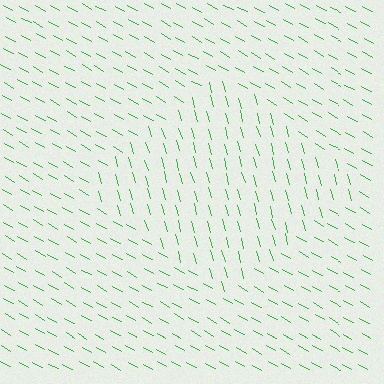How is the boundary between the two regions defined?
The boundary is defined purely by a change in line orientation (approximately 45 degrees difference). All lines are the same color and thickness.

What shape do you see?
I see a diamond.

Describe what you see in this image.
The image is filled with small green line segments. A diamond region in the image has lines oriented differently from the surrounding lines, creating a visible texture boundary.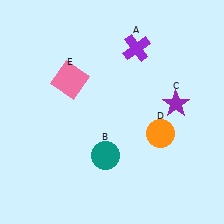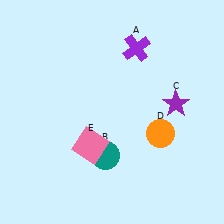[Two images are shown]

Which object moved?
The pink square (E) moved down.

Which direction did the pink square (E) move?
The pink square (E) moved down.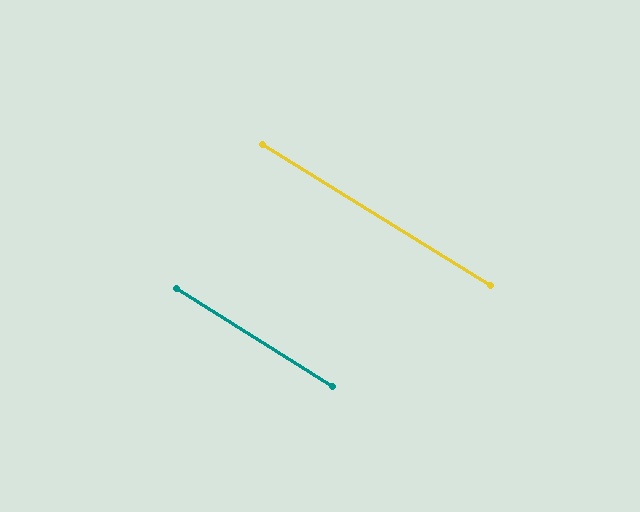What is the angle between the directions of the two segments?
Approximately 1 degree.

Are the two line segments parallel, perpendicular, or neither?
Parallel — their directions differ by only 0.6°.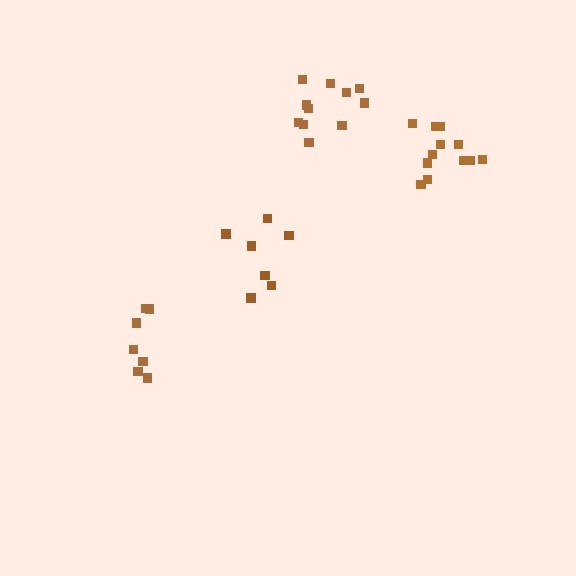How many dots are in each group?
Group 1: 12 dots, Group 2: 7 dots, Group 3: 7 dots, Group 4: 11 dots (37 total).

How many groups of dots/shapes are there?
There are 4 groups.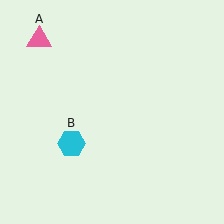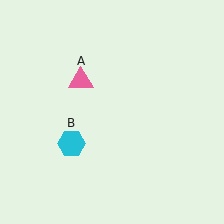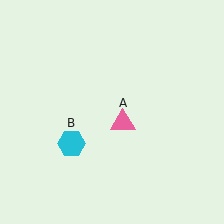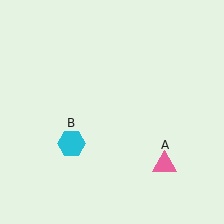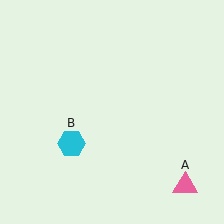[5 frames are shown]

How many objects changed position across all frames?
1 object changed position: pink triangle (object A).